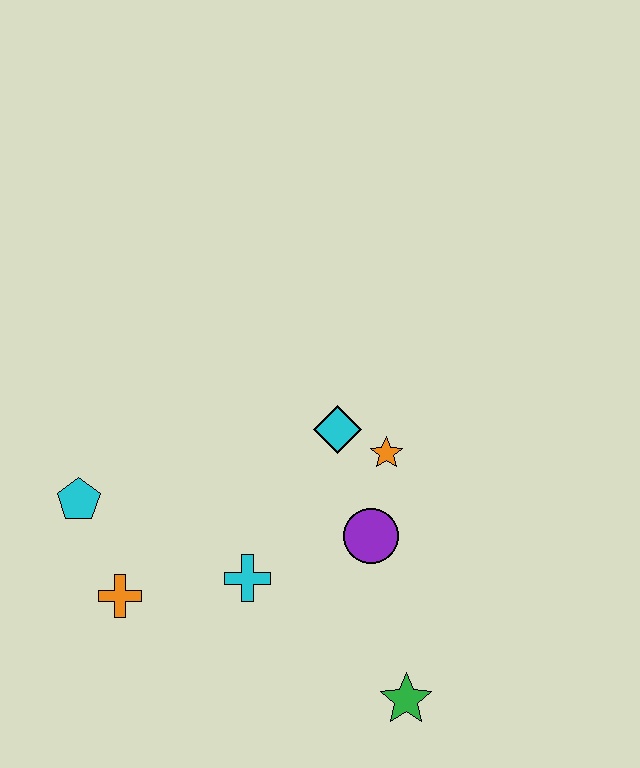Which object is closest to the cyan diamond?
The orange star is closest to the cyan diamond.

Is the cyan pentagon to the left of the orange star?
Yes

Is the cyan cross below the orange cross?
No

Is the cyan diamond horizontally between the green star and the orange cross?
Yes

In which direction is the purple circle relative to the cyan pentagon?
The purple circle is to the right of the cyan pentagon.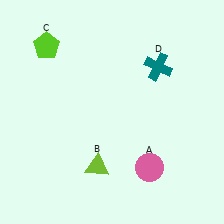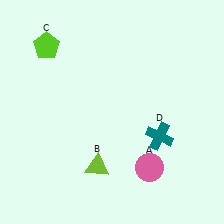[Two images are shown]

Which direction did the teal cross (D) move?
The teal cross (D) moved down.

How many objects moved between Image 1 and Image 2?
1 object moved between the two images.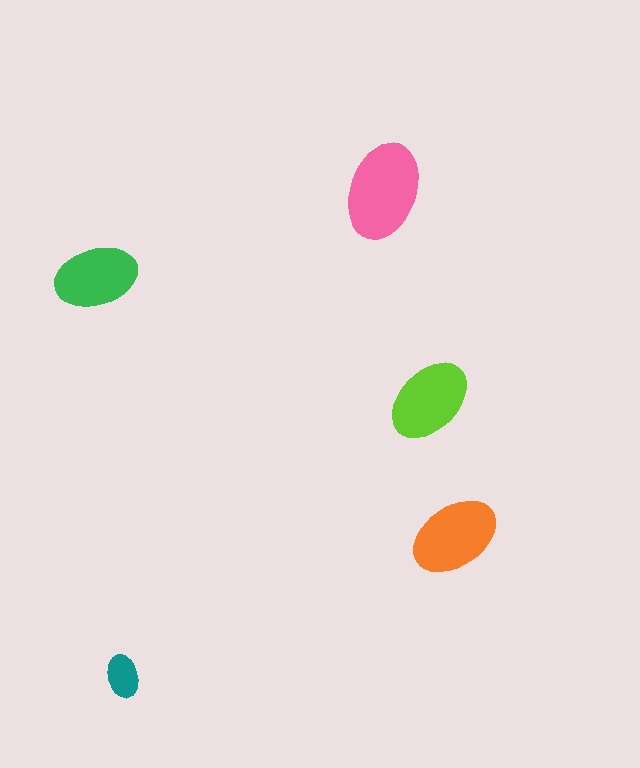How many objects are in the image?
There are 5 objects in the image.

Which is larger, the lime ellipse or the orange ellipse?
The orange one.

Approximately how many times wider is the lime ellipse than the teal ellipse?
About 2 times wider.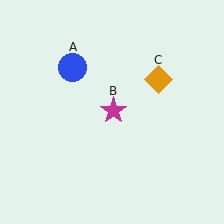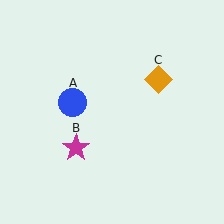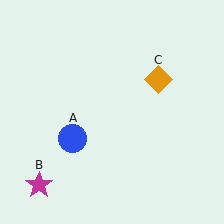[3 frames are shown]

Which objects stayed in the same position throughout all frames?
Orange diamond (object C) remained stationary.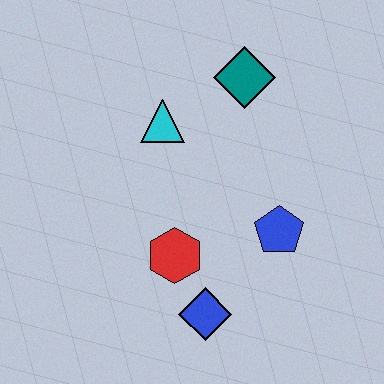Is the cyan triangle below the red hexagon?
No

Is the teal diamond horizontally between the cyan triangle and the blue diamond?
No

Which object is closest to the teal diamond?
The cyan triangle is closest to the teal diamond.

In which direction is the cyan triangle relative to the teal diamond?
The cyan triangle is to the left of the teal diamond.